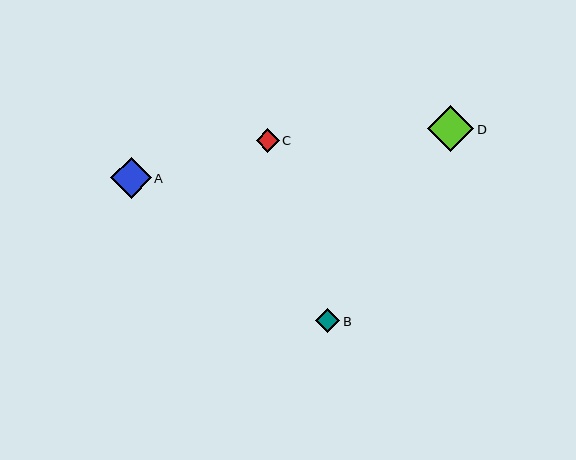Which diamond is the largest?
Diamond D is the largest with a size of approximately 46 pixels.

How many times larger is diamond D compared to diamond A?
Diamond D is approximately 1.1 times the size of diamond A.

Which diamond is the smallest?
Diamond C is the smallest with a size of approximately 23 pixels.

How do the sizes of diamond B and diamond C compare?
Diamond B and diamond C are approximately the same size.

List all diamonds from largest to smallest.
From largest to smallest: D, A, B, C.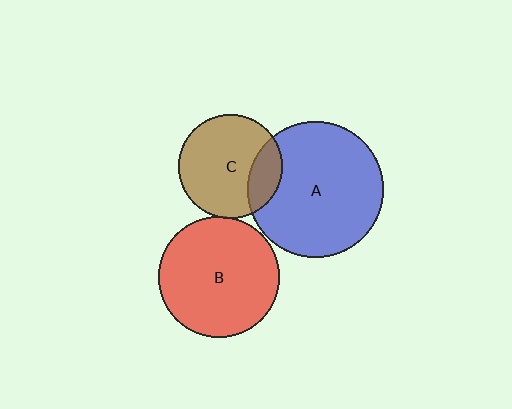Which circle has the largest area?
Circle A (blue).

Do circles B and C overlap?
Yes.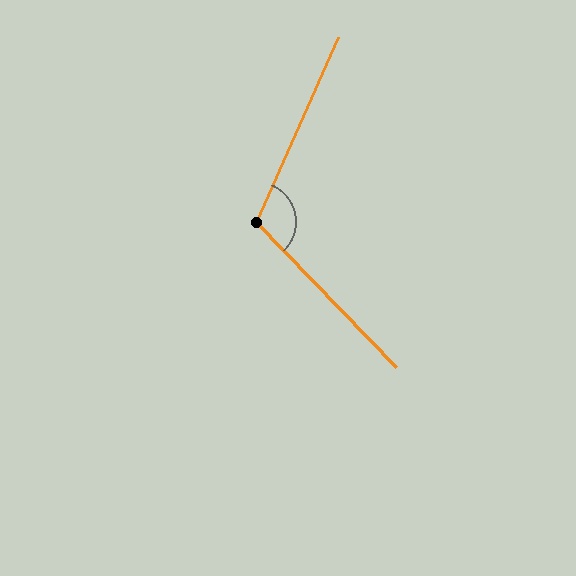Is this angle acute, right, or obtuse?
It is obtuse.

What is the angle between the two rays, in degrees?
Approximately 112 degrees.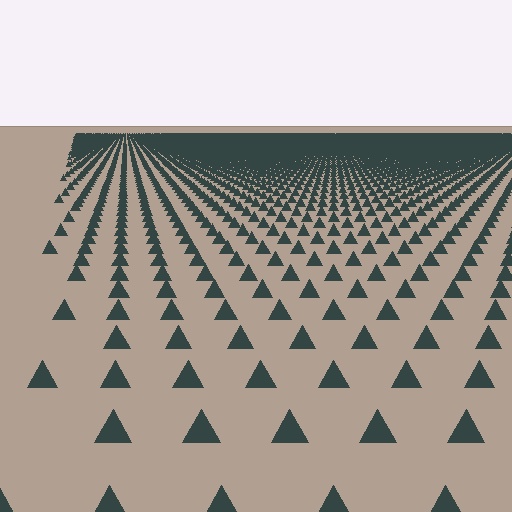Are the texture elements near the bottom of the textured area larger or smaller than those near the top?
Larger. Near the bottom, elements are closer to the viewer and appear at a bigger on-screen size.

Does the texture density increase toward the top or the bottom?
Density increases toward the top.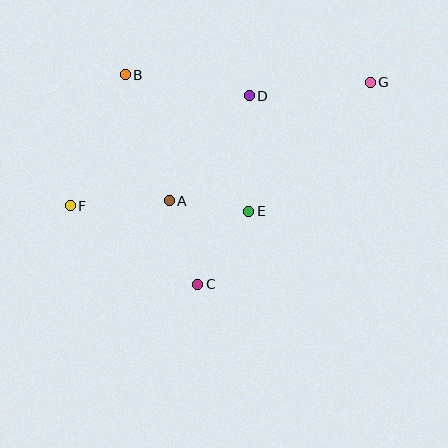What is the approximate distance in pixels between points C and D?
The distance between C and D is approximately 195 pixels.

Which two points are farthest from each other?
Points F and G are farthest from each other.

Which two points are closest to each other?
Points A and E are closest to each other.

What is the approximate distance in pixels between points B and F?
The distance between B and F is approximately 142 pixels.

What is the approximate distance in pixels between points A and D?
The distance between A and D is approximately 132 pixels.